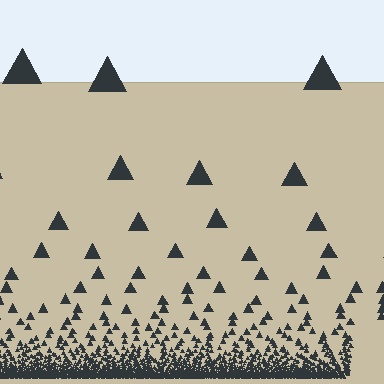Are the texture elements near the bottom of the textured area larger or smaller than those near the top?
Smaller. The gradient is inverted — elements near the bottom are smaller and denser.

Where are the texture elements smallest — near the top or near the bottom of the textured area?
Near the bottom.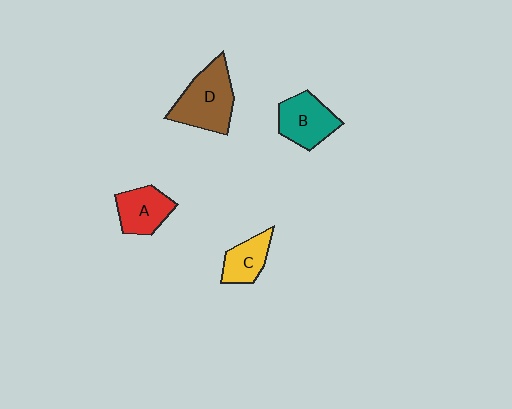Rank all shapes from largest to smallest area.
From largest to smallest: D (brown), B (teal), A (red), C (yellow).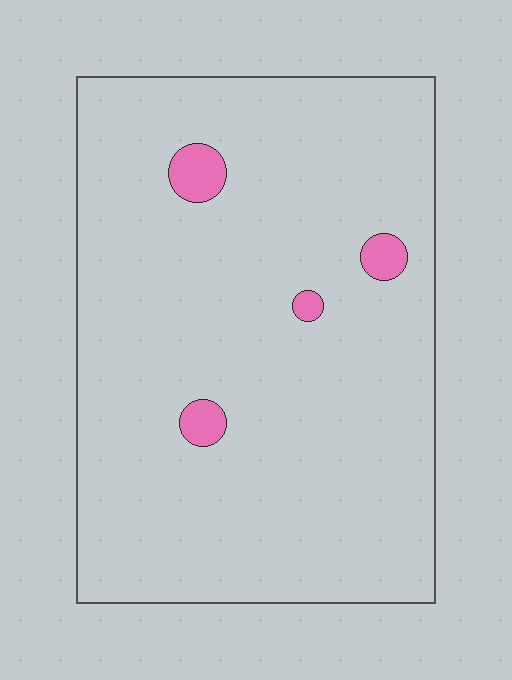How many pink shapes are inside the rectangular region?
4.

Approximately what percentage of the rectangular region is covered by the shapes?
Approximately 5%.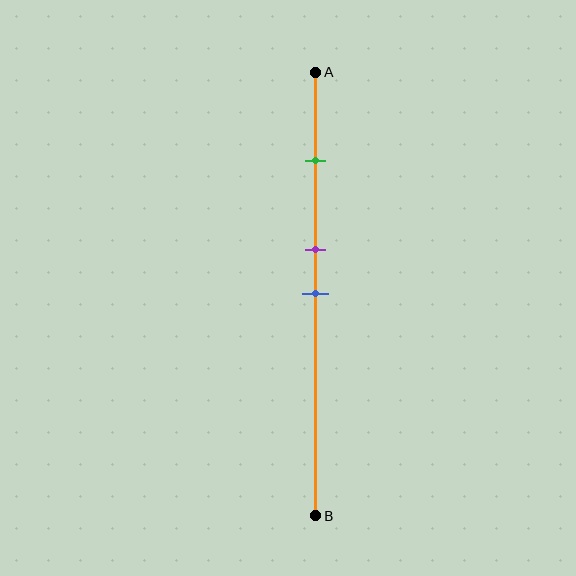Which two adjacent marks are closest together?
The purple and blue marks are the closest adjacent pair.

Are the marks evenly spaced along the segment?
No, the marks are not evenly spaced.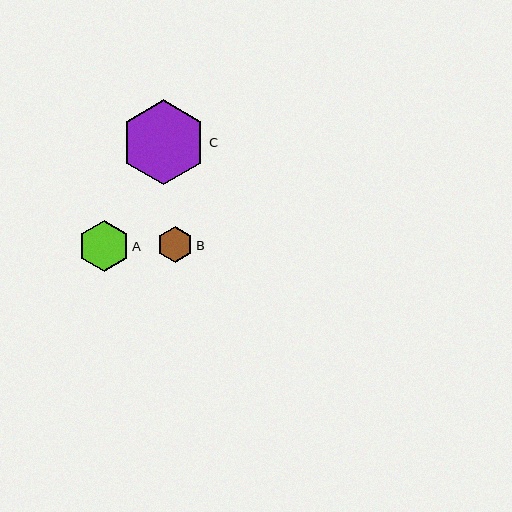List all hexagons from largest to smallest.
From largest to smallest: C, A, B.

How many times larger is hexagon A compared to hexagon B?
Hexagon A is approximately 1.4 times the size of hexagon B.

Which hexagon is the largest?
Hexagon C is the largest with a size of approximately 85 pixels.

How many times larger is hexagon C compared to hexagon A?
Hexagon C is approximately 1.7 times the size of hexagon A.